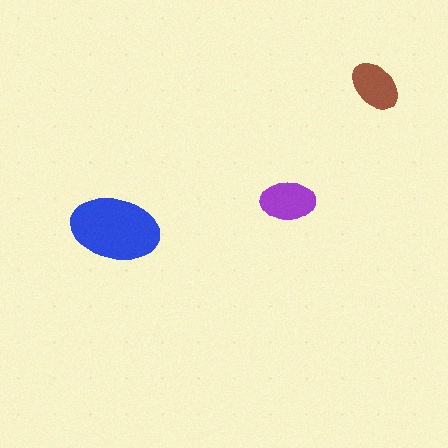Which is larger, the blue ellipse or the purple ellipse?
The blue one.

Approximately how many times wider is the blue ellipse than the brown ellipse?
About 1.5 times wider.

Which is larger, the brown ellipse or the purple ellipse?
The purple one.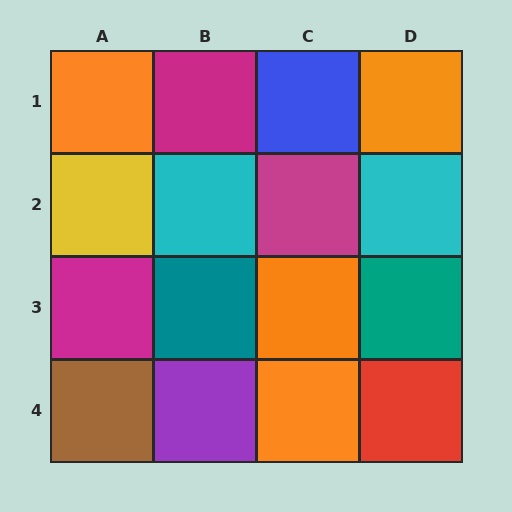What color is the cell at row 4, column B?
Purple.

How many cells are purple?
1 cell is purple.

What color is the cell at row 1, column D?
Orange.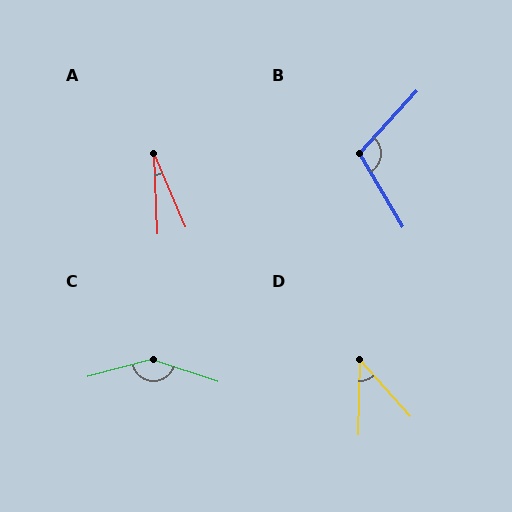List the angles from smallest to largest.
A (21°), D (43°), B (107°), C (146°).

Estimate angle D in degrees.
Approximately 43 degrees.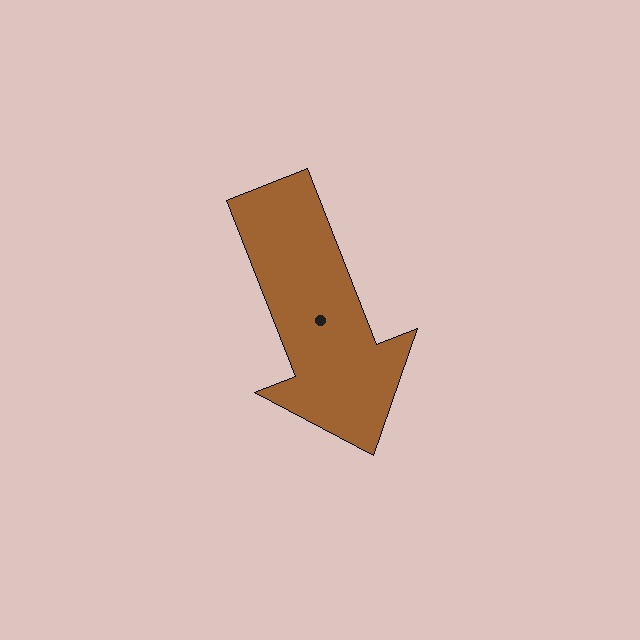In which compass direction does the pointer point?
South.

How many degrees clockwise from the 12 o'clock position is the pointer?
Approximately 159 degrees.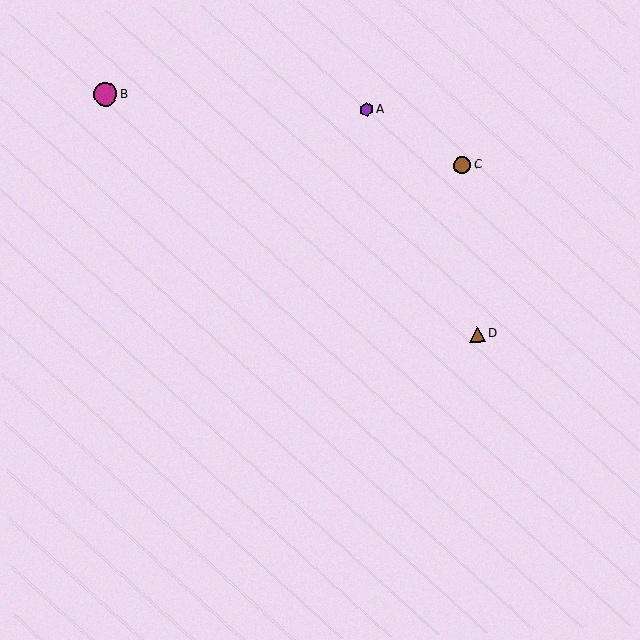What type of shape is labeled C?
Shape C is a brown circle.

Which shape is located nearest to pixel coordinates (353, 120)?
The purple hexagon (labeled A) at (366, 109) is nearest to that location.